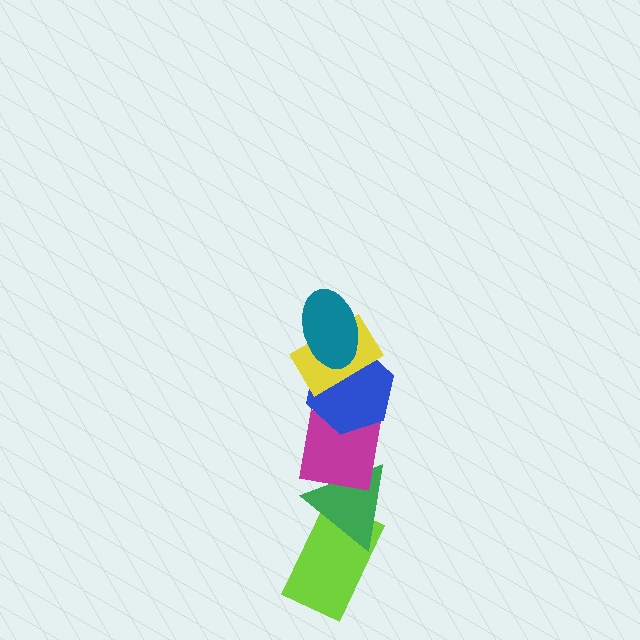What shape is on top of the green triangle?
The magenta square is on top of the green triangle.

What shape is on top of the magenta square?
The blue hexagon is on top of the magenta square.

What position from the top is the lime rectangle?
The lime rectangle is 6th from the top.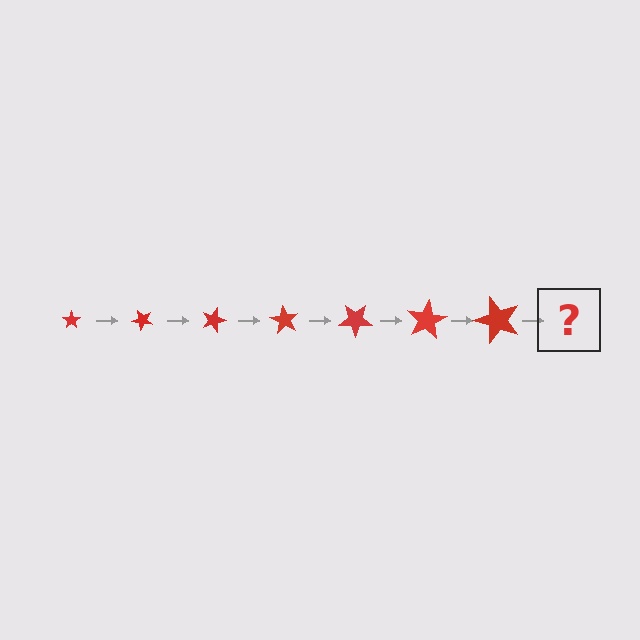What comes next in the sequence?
The next element should be a star, larger than the previous one and rotated 315 degrees from the start.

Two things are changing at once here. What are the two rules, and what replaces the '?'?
The two rules are that the star grows larger each step and it rotates 45 degrees each step. The '?' should be a star, larger than the previous one and rotated 315 degrees from the start.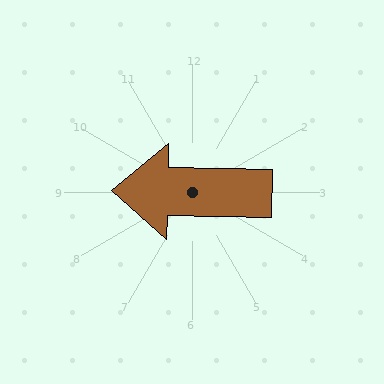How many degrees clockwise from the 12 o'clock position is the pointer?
Approximately 271 degrees.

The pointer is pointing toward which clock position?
Roughly 9 o'clock.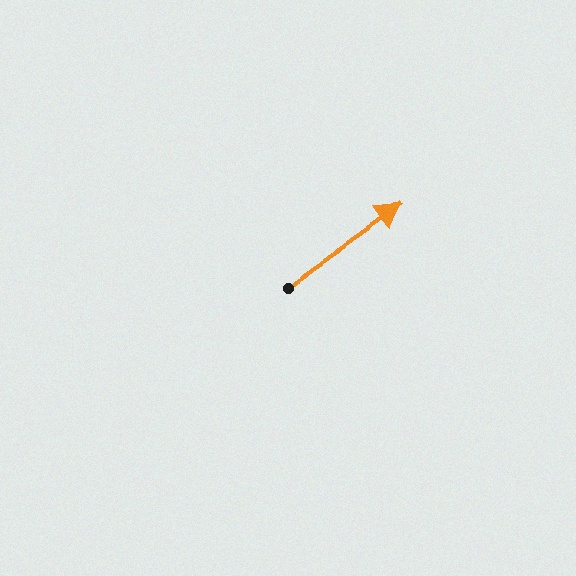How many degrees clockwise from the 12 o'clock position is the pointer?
Approximately 55 degrees.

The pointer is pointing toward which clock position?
Roughly 2 o'clock.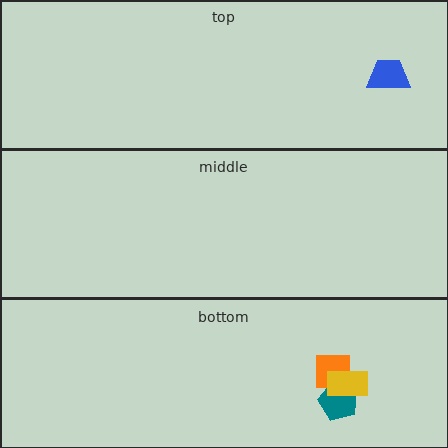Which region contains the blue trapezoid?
The top region.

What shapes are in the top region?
The blue trapezoid.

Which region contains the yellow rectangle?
The bottom region.